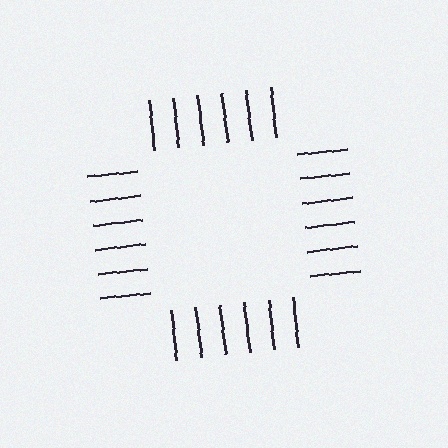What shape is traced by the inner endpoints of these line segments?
An illusory square — the line segments terminate on its edges but no continuous stroke is drawn.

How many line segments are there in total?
24 — 6 along each of the 4 edges.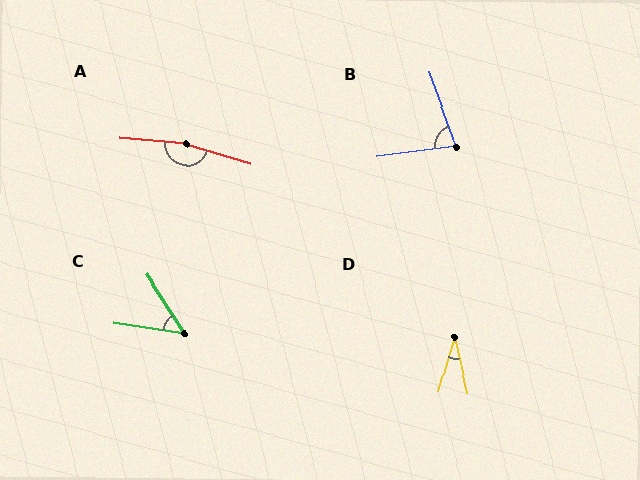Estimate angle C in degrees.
Approximately 49 degrees.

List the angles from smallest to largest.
D (29°), C (49°), B (77°), A (168°).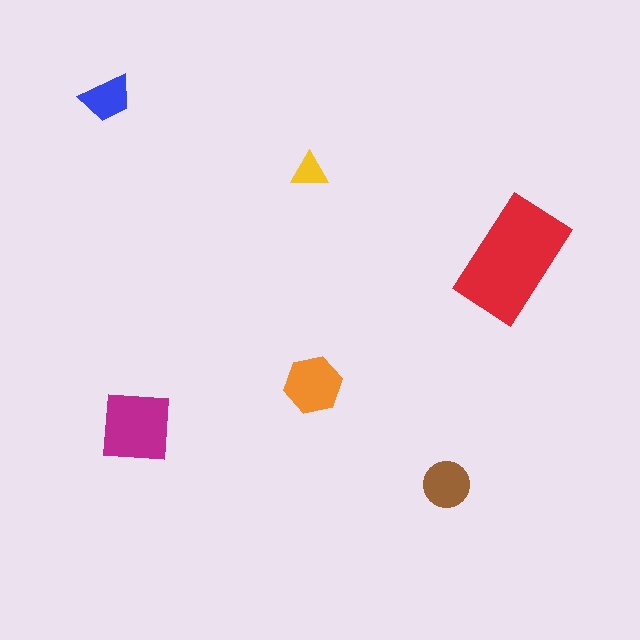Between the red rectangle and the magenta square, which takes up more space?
The red rectangle.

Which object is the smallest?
The yellow triangle.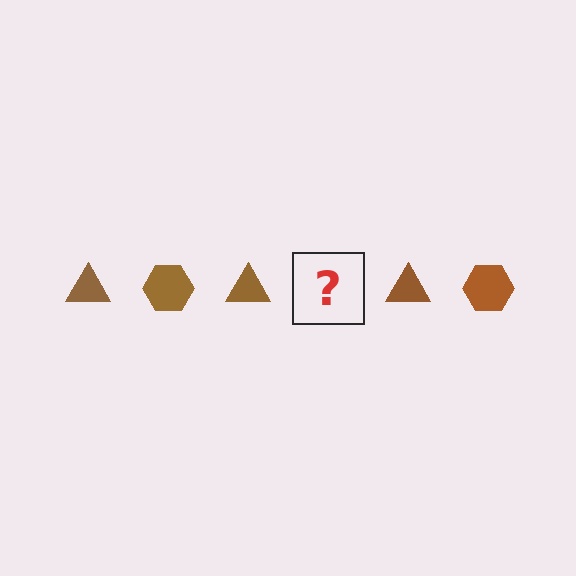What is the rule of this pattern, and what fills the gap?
The rule is that the pattern cycles through triangle, hexagon shapes in brown. The gap should be filled with a brown hexagon.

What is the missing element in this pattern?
The missing element is a brown hexagon.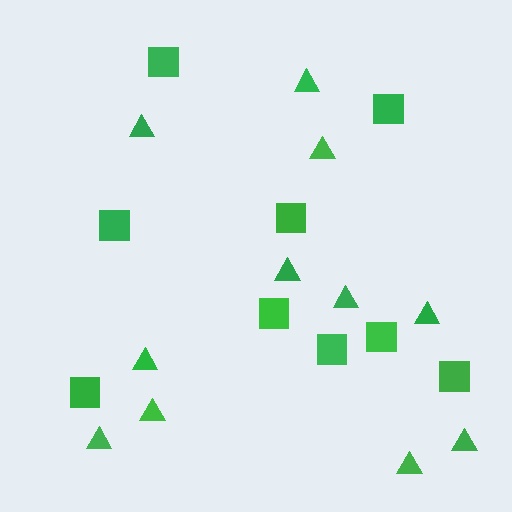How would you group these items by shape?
There are 2 groups: one group of triangles (11) and one group of squares (9).